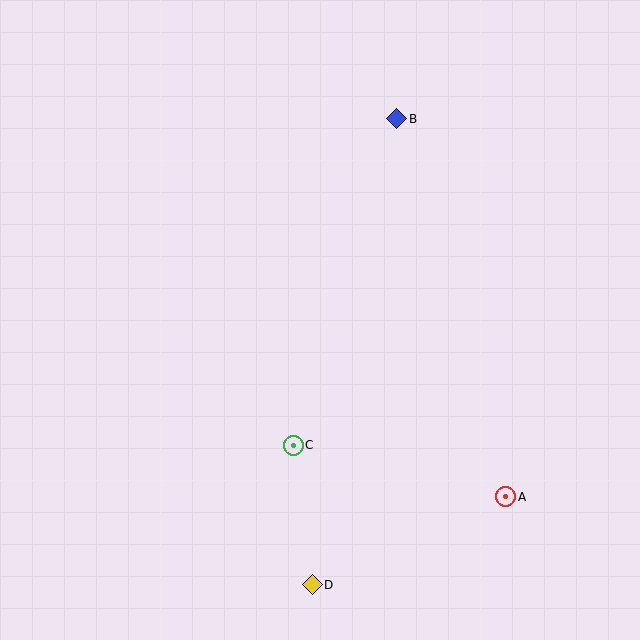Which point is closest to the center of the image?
Point C at (293, 445) is closest to the center.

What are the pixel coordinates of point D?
Point D is at (312, 585).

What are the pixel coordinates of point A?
Point A is at (506, 497).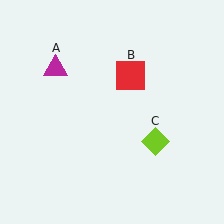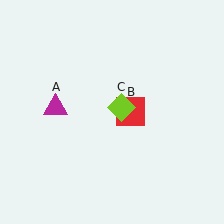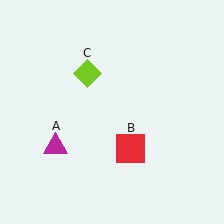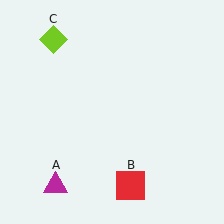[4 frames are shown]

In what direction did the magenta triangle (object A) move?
The magenta triangle (object A) moved down.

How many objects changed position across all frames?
3 objects changed position: magenta triangle (object A), red square (object B), lime diamond (object C).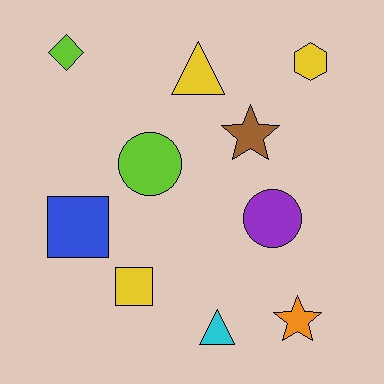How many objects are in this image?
There are 10 objects.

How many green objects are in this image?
There are no green objects.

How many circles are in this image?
There are 2 circles.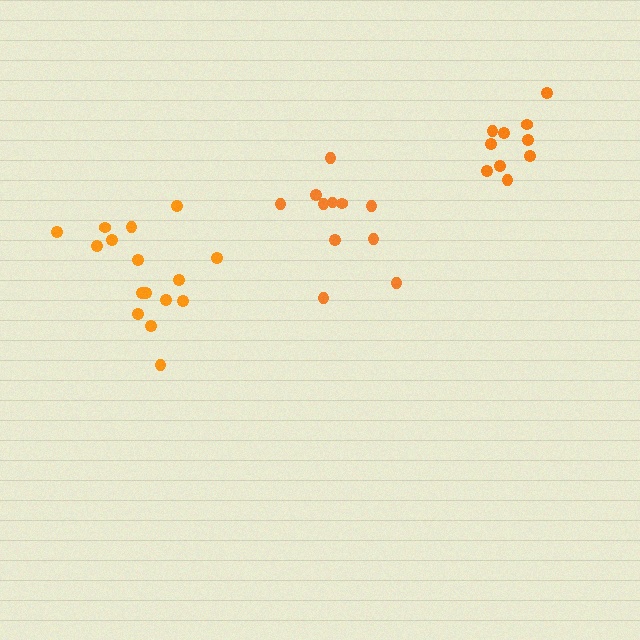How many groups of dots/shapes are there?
There are 3 groups.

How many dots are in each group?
Group 1: 10 dots, Group 2: 11 dots, Group 3: 16 dots (37 total).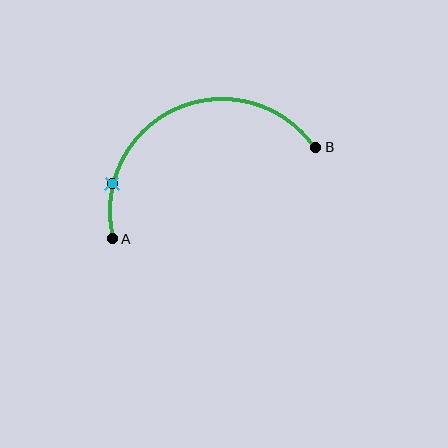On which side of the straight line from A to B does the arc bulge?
The arc bulges above the straight line connecting A and B.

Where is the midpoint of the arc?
The arc midpoint is the point on the curve farthest from the straight line joining A and B. It sits above that line.